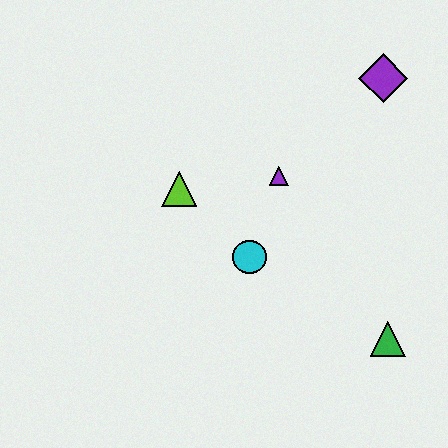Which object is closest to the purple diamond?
The purple triangle is closest to the purple diamond.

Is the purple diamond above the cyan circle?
Yes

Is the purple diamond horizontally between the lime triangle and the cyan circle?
No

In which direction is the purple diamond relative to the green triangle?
The purple diamond is above the green triangle.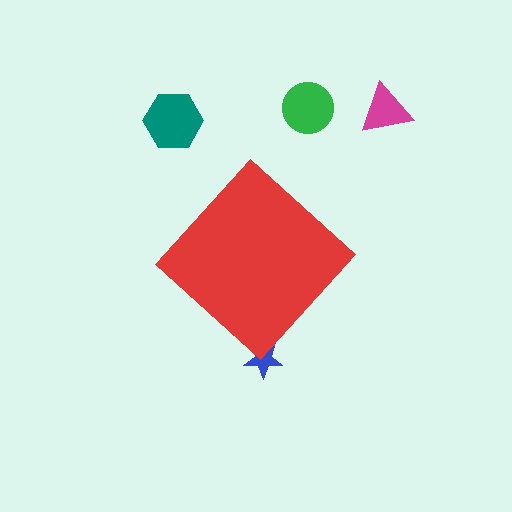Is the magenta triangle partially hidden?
No, the magenta triangle is fully visible.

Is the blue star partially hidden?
Yes, the blue star is partially hidden behind the red diamond.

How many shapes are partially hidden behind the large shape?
1 shape is partially hidden.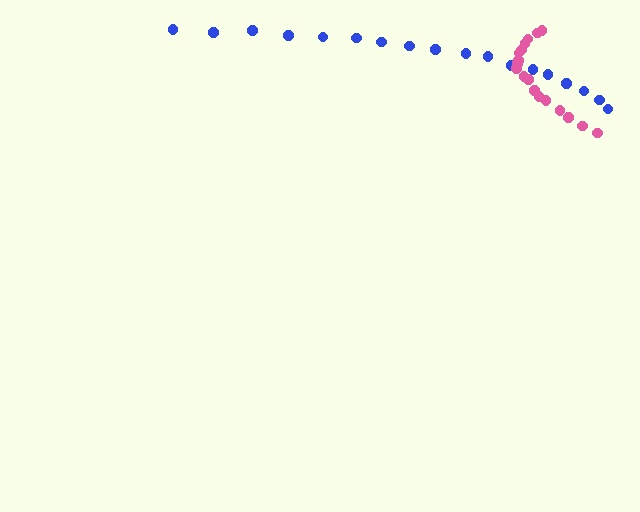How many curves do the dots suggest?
There are 2 distinct paths.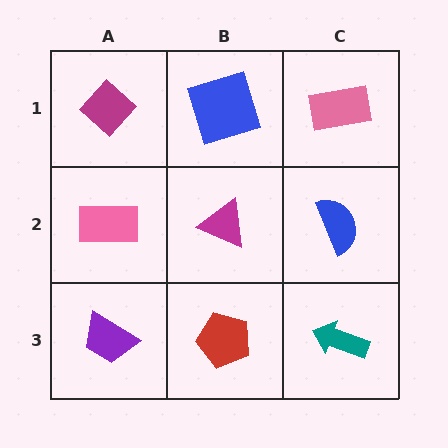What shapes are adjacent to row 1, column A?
A pink rectangle (row 2, column A), a blue square (row 1, column B).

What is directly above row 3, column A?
A pink rectangle.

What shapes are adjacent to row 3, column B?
A magenta triangle (row 2, column B), a purple trapezoid (row 3, column A), a teal arrow (row 3, column C).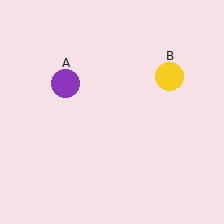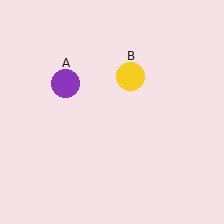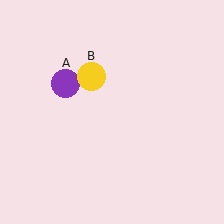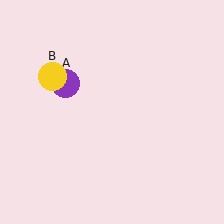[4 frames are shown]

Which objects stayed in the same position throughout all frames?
Purple circle (object A) remained stationary.